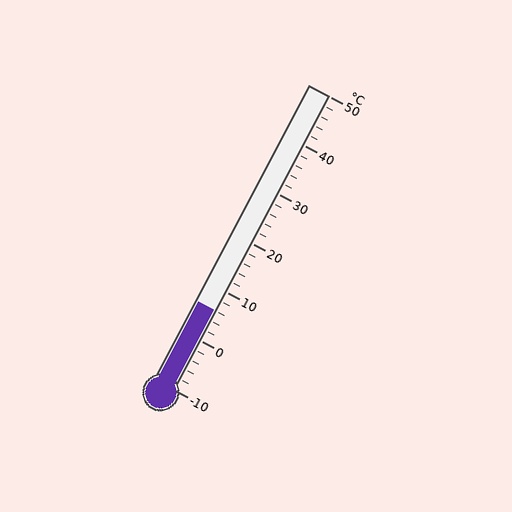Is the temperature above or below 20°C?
The temperature is below 20°C.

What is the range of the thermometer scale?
The thermometer scale ranges from -10°C to 50°C.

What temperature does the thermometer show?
The thermometer shows approximately 6°C.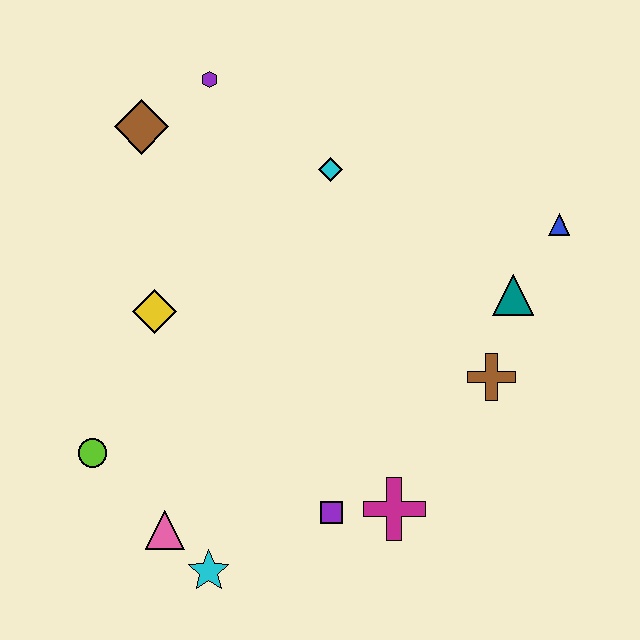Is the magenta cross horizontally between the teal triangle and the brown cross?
No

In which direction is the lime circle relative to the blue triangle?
The lime circle is to the left of the blue triangle.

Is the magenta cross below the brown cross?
Yes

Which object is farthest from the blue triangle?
The lime circle is farthest from the blue triangle.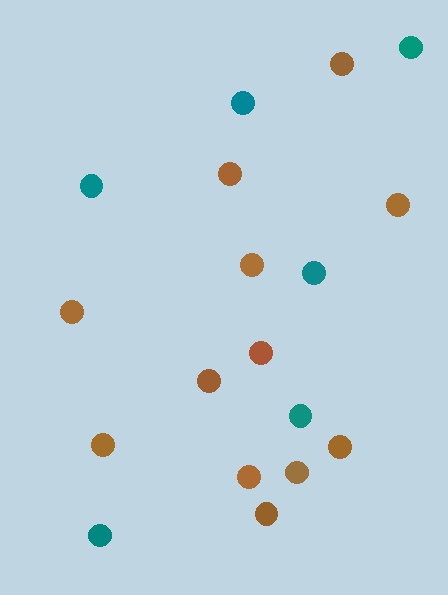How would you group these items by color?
There are 2 groups: one group of teal circles (6) and one group of brown circles (12).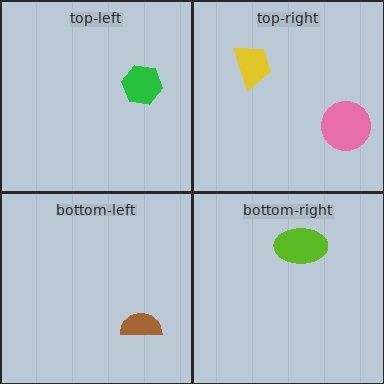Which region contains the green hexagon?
The top-left region.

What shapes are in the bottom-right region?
The lime ellipse.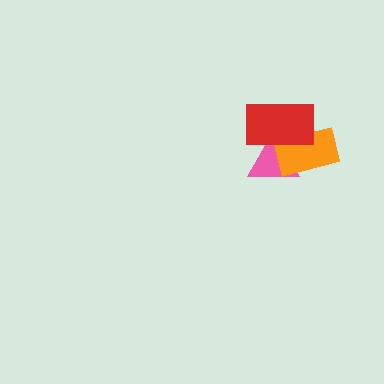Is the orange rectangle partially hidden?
Yes, it is partially covered by another shape.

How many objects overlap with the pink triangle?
2 objects overlap with the pink triangle.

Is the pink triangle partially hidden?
Yes, it is partially covered by another shape.